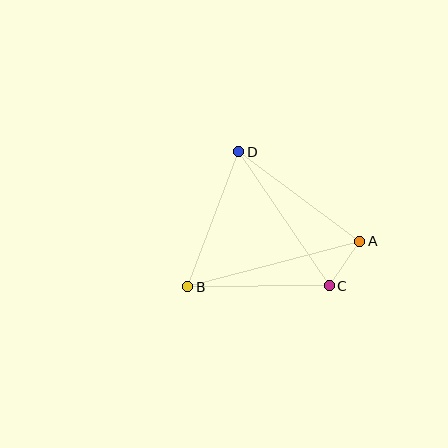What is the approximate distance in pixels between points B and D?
The distance between B and D is approximately 144 pixels.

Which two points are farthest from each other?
Points A and B are farthest from each other.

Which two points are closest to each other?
Points A and C are closest to each other.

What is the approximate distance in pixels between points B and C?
The distance between B and C is approximately 141 pixels.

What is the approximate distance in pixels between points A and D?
The distance between A and D is approximately 150 pixels.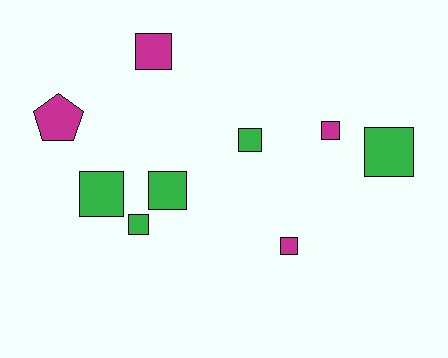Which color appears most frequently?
Green, with 5 objects.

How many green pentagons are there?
There are no green pentagons.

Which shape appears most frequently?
Square, with 8 objects.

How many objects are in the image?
There are 9 objects.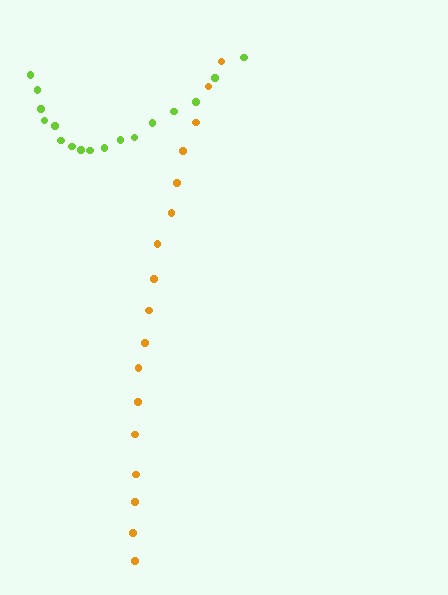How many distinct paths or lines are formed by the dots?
There are 2 distinct paths.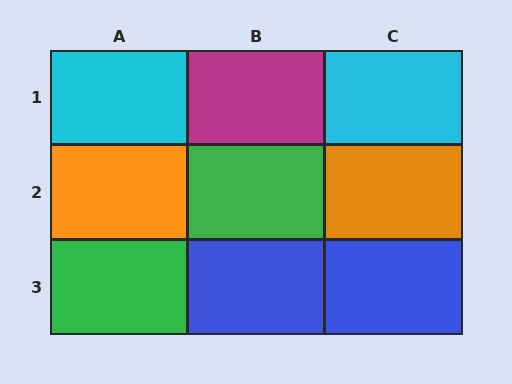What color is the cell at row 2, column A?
Orange.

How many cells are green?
2 cells are green.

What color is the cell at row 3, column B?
Blue.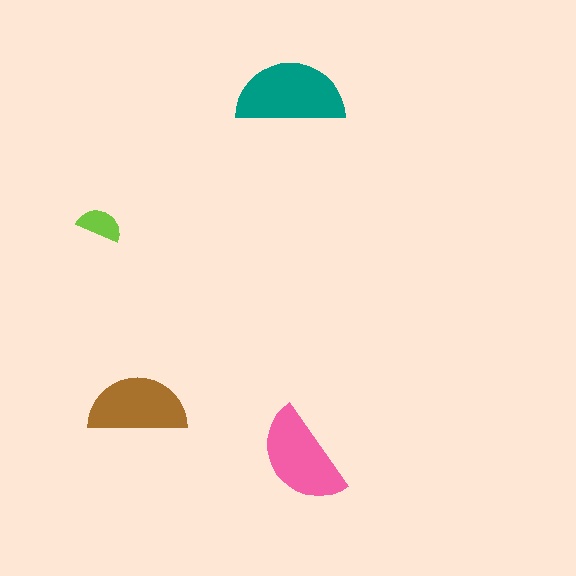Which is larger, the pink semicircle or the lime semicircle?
The pink one.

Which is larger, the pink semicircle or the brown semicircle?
The pink one.